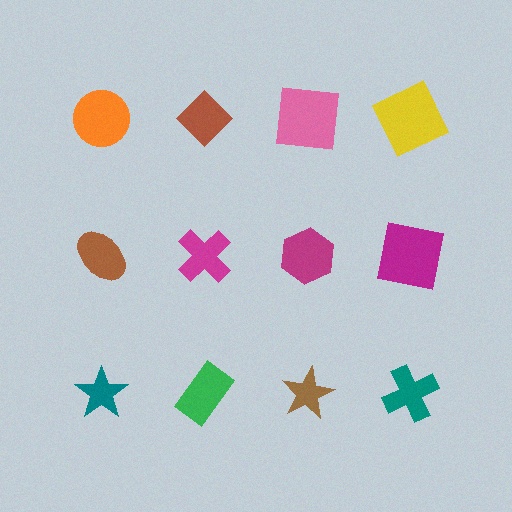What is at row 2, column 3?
A magenta hexagon.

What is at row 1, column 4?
A yellow square.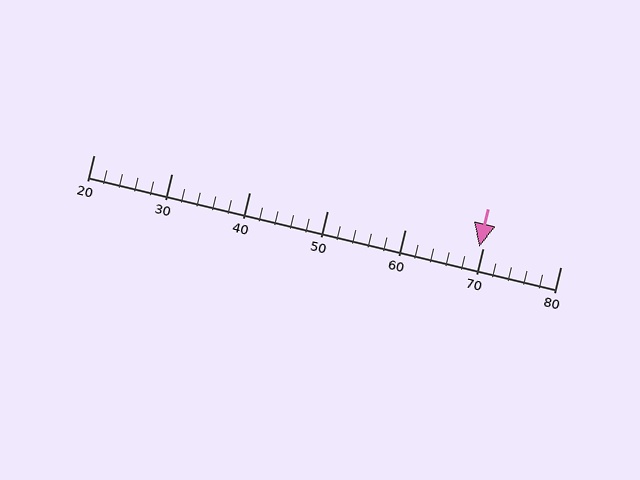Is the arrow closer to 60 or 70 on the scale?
The arrow is closer to 70.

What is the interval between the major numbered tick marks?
The major tick marks are spaced 10 units apart.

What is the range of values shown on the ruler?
The ruler shows values from 20 to 80.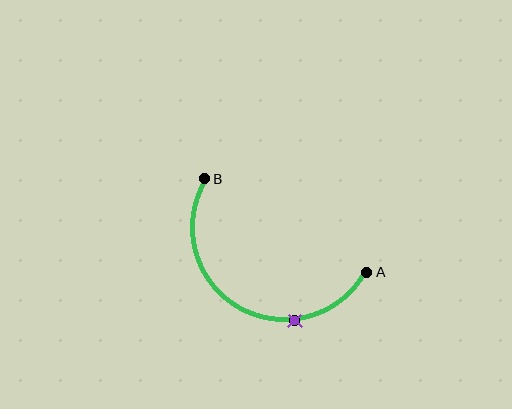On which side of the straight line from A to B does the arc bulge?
The arc bulges below the straight line connecting A and B.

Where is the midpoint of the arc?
The arc midpoint is the point on the curve farthest from the straight line joining A and B. It sits below that line.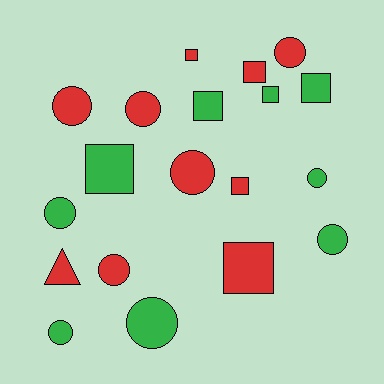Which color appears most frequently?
Red, with 10 objects.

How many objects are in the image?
There are 19 objects.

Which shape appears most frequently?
Circle, with 10 objects.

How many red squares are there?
There are 4 red squares.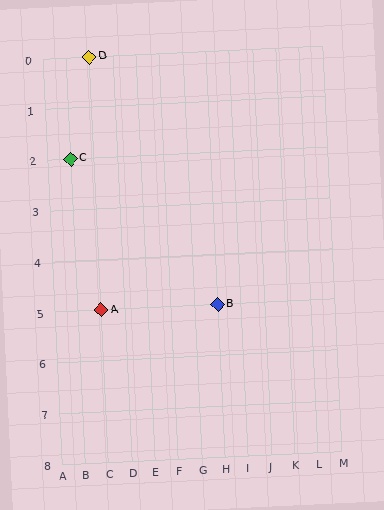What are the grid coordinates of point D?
Point D is at grid coordinates (C, 0).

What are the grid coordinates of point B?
Point B is at grid coordinates (H, 5).